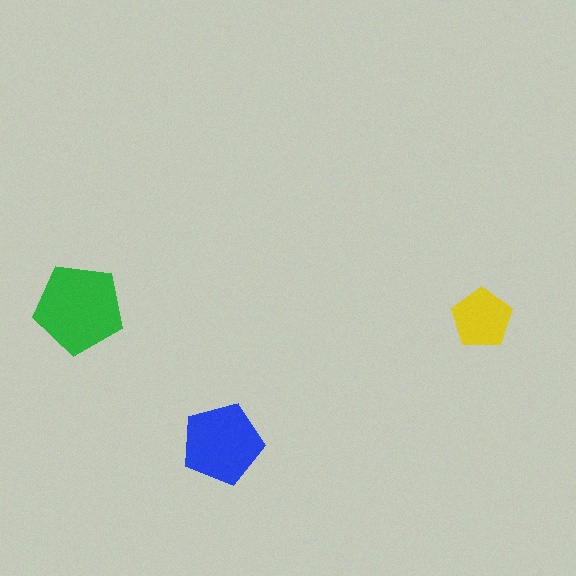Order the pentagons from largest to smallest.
the green one, the blue one, the yellow one.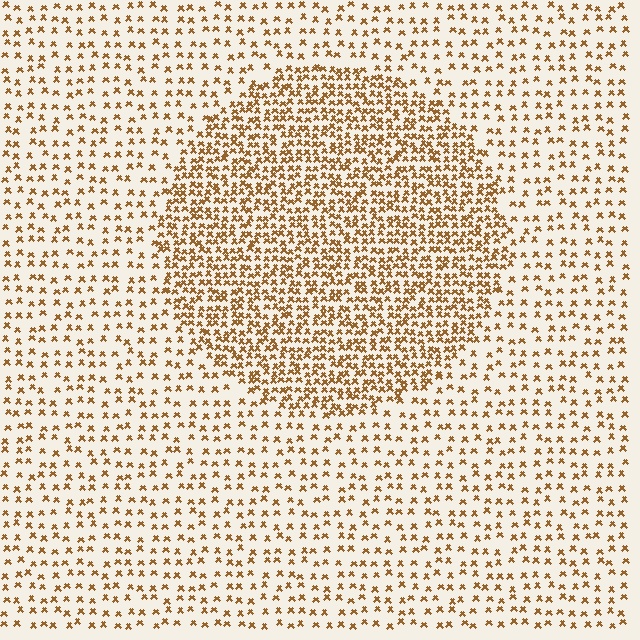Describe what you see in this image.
The image contains small brown elements arranged at two different densities. A circle-shaped region is visible where the elements are more densely packed than the surrounding area.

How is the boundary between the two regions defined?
The boundary is defined by a change in element density (approximately 2.3x ratio). All elements are the same color, size, and shape.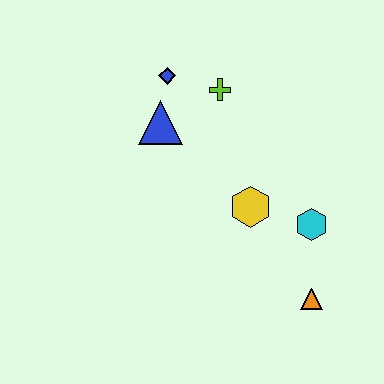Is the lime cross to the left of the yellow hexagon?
Yes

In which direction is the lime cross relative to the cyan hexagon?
The lime cross is above the cyan hexagon.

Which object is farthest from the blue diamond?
The orange triangle is farthest from the blue diamond.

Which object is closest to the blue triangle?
The blue diamond is closest to the blue triangle.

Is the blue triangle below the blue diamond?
Yes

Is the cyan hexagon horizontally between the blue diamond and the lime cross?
No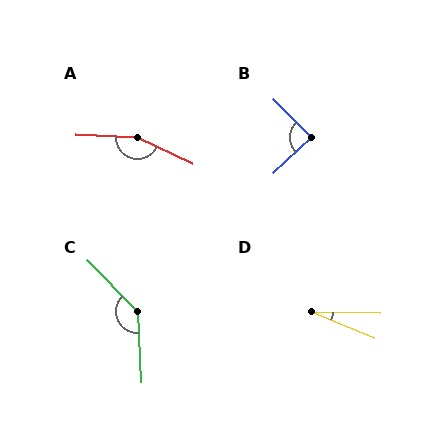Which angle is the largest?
A, at approximately 157 degrees.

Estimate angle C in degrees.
Approximately 138 degrees.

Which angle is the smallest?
D, at approximately 22 degrees.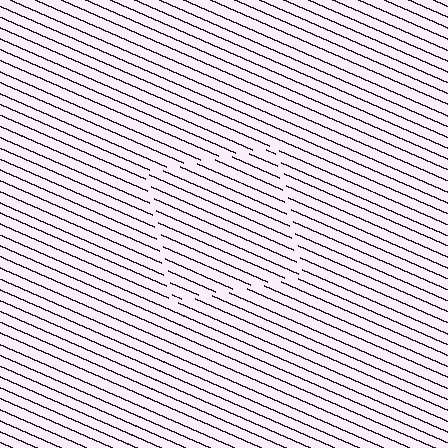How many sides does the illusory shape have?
4 sides — the line-ends trace a square.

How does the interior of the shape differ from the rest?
The interior of the shape contains the same grating, shifted by half a period — the contour is defined by the phase discontinuity where line-ends from the inner and outer gratings abut.